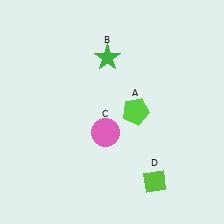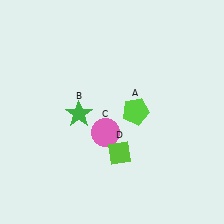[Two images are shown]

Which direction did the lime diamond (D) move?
The lime diamond (D) moved left.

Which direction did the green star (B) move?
The green star (B) moved down.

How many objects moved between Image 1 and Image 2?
2 objects moved between the two images.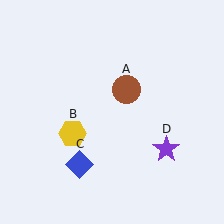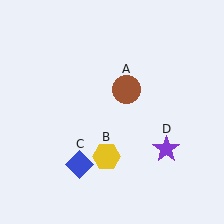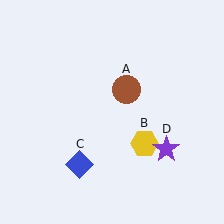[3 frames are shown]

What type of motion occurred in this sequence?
The yellow hexagon (object B) rotated counterclockwise around the center of the scene.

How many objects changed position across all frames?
1 object changed position: yellow hexagon (object B).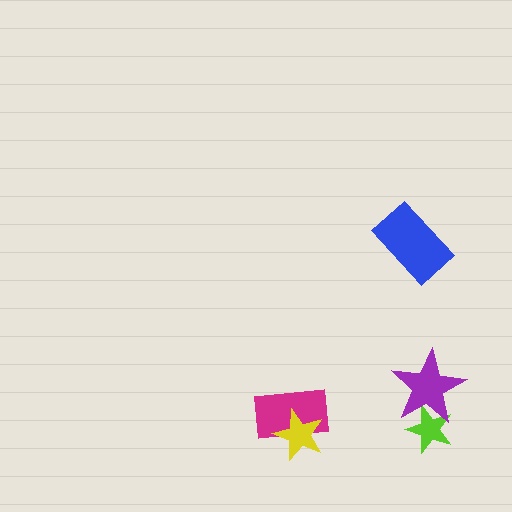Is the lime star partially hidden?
Yes, it is partially covered by another shape.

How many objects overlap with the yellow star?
1 object overlaps with the yellow star.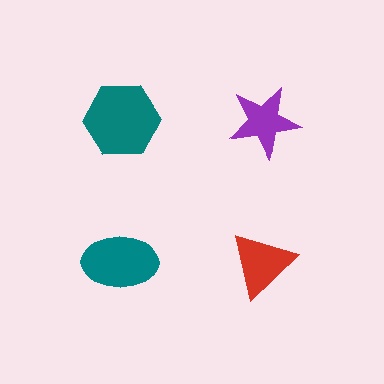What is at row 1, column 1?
A teal hexagon.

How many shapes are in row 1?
2 shapes.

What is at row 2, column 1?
A teal ellipse.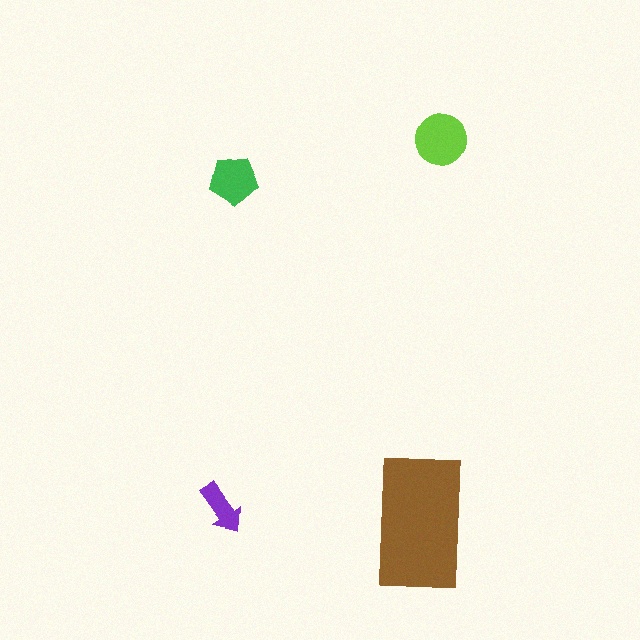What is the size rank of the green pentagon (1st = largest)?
3rd.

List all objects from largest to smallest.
The brown rectangle, the lime circle, the green pentagon, the purple arrow.